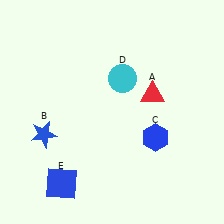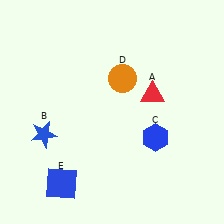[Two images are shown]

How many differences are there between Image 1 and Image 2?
There is 1 difference between the two images.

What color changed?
The circle (D) changed from cyan in Image 1 to orange in Image 2.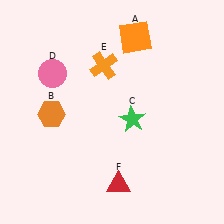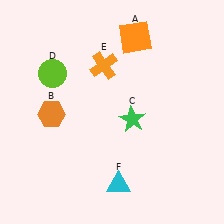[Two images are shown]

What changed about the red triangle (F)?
In Image 1, F is red. In Image 2, it changed to cyan.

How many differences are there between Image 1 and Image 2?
There are 2 differences between the two images.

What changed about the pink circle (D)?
In Image 1, D is pink. In Image 2, it changed to lime.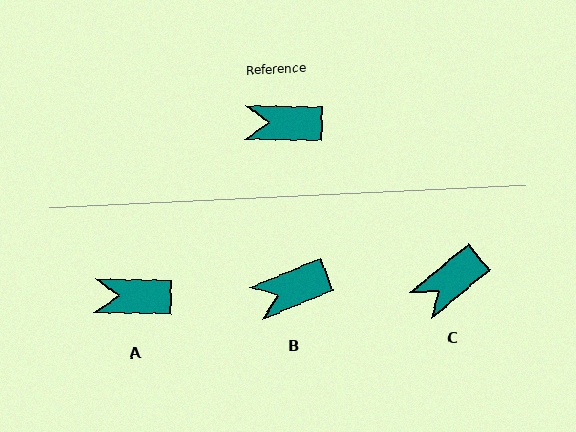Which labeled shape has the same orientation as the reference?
A.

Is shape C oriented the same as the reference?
No, it is off by about 41 degrees.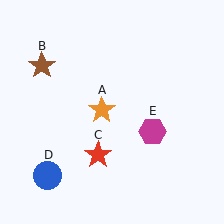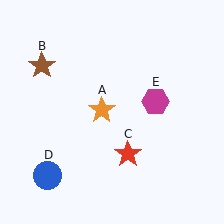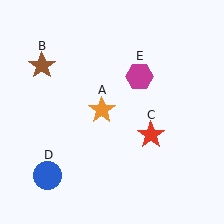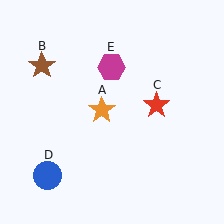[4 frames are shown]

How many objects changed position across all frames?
2 objects changed position: red star (object C), magenta hexagon (object E).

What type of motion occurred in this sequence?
The red star (object C), magenta hexagon (object E) rotated counterclockwise around the center of the scene.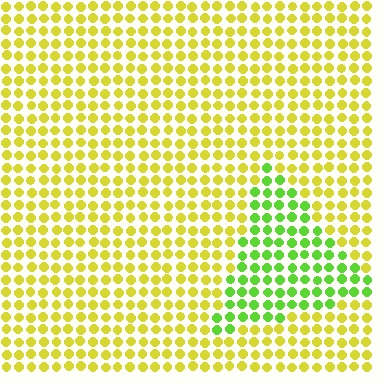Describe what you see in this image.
The image is filled with small yellow elements in a uniform arrangement. A triangle-shaped region is visible where the elements are tinted to a slightly different hue, forming a subtle color boundary.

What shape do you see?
I see a triangle.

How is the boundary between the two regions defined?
The boundary is defined purely by a slight shift in hue (about 45 degrees). Spacing, size, and orientation are identical on both sides.